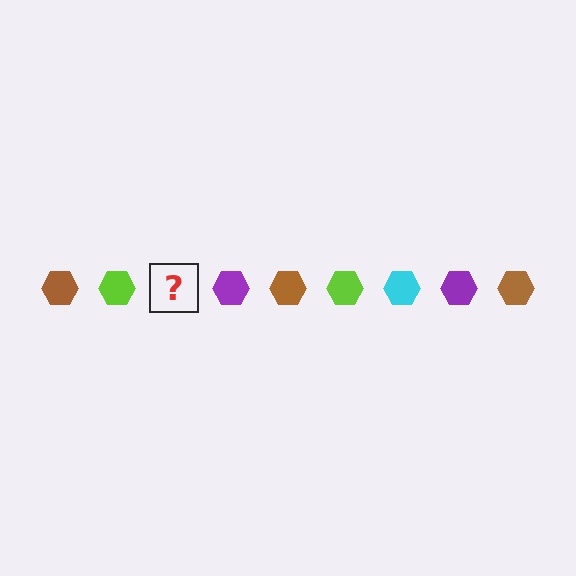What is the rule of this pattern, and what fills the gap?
The rule is that the pattern cycles through brown, lime, cyan, purple hexagons. The gap should be filled with a cyan hexagon.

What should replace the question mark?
The question mark should be replaced with a cyan hexagon.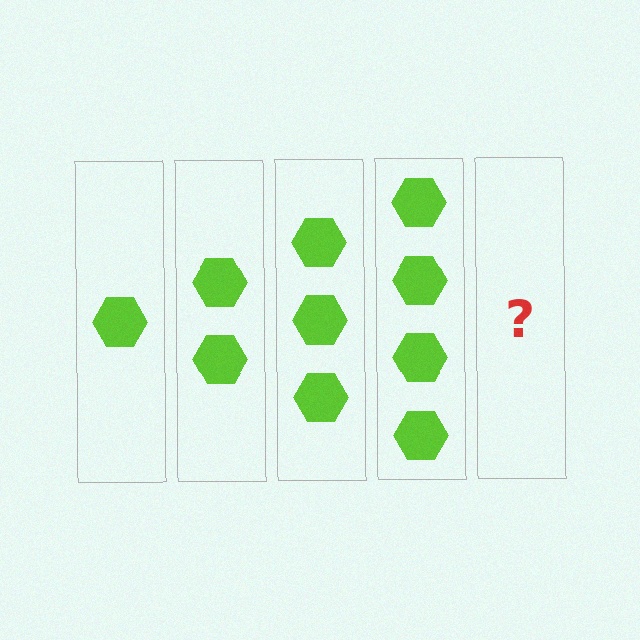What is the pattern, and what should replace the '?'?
The pattern is that each step adds one more hexagon. The '?' should be 5 hexagons.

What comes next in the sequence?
The next element should be 5 hexagons.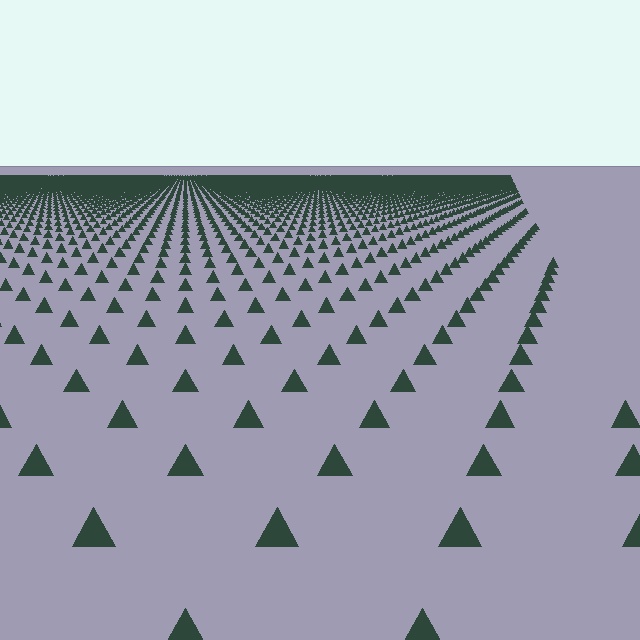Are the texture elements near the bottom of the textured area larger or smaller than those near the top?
Larger. Near the bottom, elements are closer to the viewer and appear at a bigger on-screen size.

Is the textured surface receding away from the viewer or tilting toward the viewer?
The surface is receding away from the viewer. Texture elements get smaller and denser toward the top.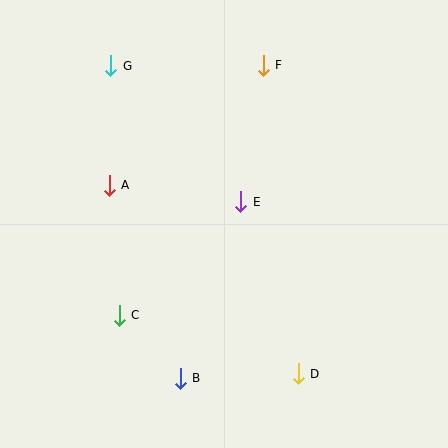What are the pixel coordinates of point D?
Point D is at (298, 374).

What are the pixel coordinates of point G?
Point G is at (111, 66).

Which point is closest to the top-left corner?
Point G is closest to the top-left corner.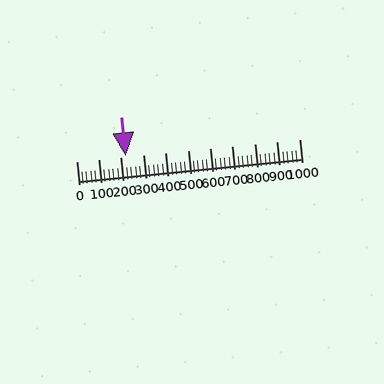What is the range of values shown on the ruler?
The ruler shows values from 0 to 1000.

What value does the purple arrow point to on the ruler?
The purple arrow points to approximately 220.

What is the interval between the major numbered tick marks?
The major tick marks are spaced 100 units apart.